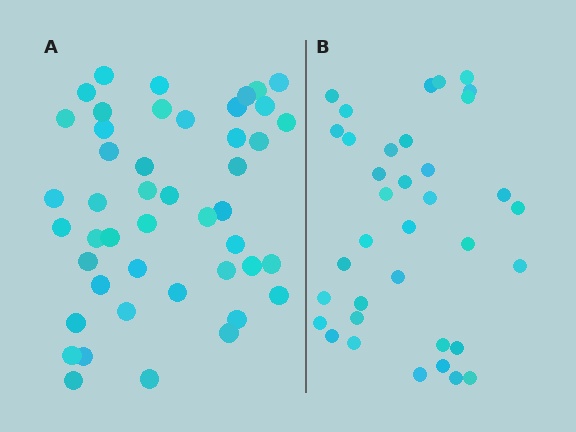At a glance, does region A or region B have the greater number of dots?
Region A (the left region) has more dots.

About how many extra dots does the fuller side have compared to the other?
Region A has roughly 10 or so more dots than region B.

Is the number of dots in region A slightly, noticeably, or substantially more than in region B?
Region A has noticeably more, but not dramatically so. The ratio is roughly 1.3 to 1.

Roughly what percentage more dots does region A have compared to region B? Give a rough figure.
About 30% more.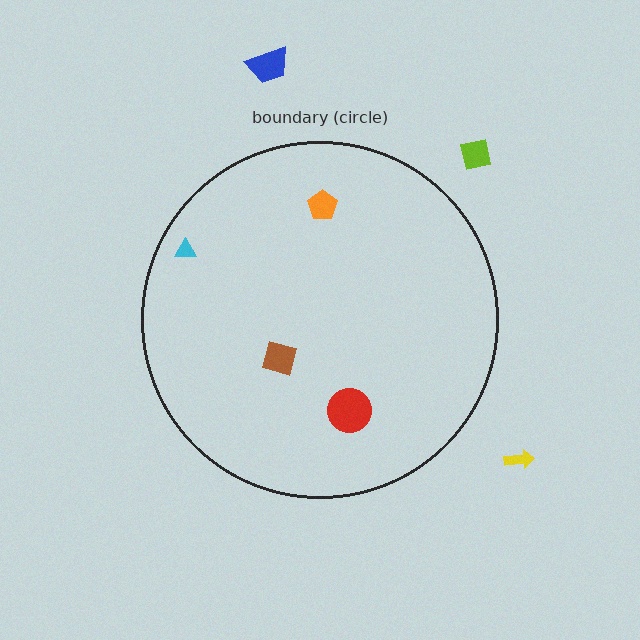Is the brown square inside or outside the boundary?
Inside.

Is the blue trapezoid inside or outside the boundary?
Outside.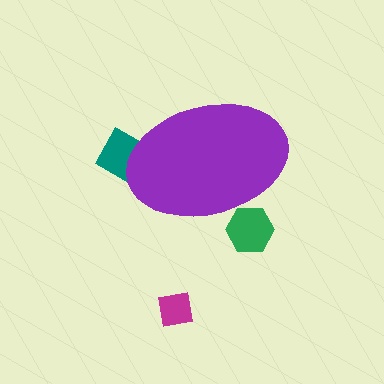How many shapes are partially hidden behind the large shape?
2 shapes are partially hidden.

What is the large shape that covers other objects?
A purple ellipse.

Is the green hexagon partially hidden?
Yes, the green hexagon is partially hidden behind the purple ellipse.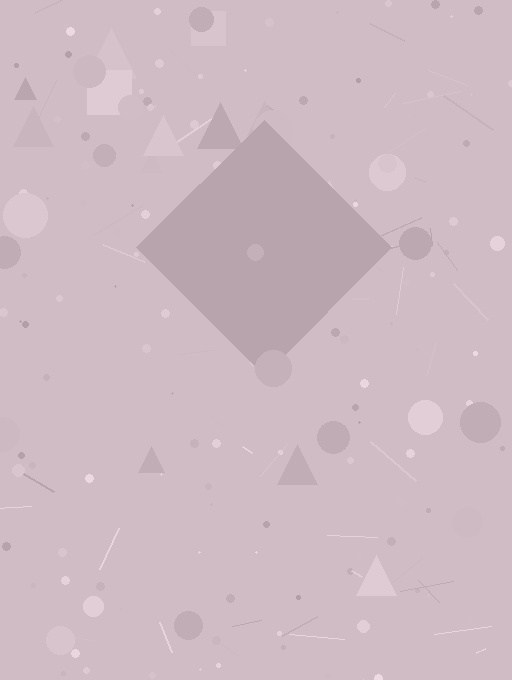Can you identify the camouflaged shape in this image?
The camouflaged shape is a diamond.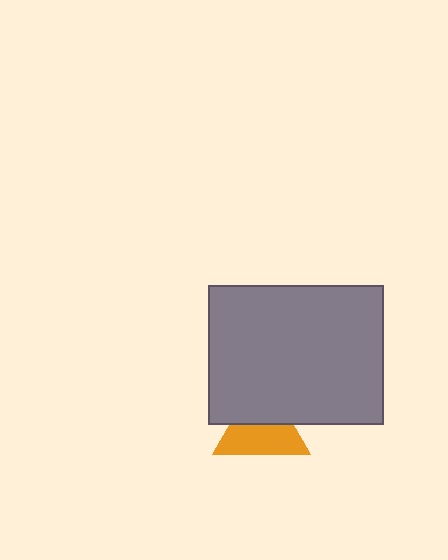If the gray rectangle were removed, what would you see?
You would see the complete orange triangle.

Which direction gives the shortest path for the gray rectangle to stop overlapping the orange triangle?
Moving up gives the shortest separation.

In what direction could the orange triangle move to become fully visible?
The orange triangle could move down. That would shift it out from behind the gray rectangle entirely.